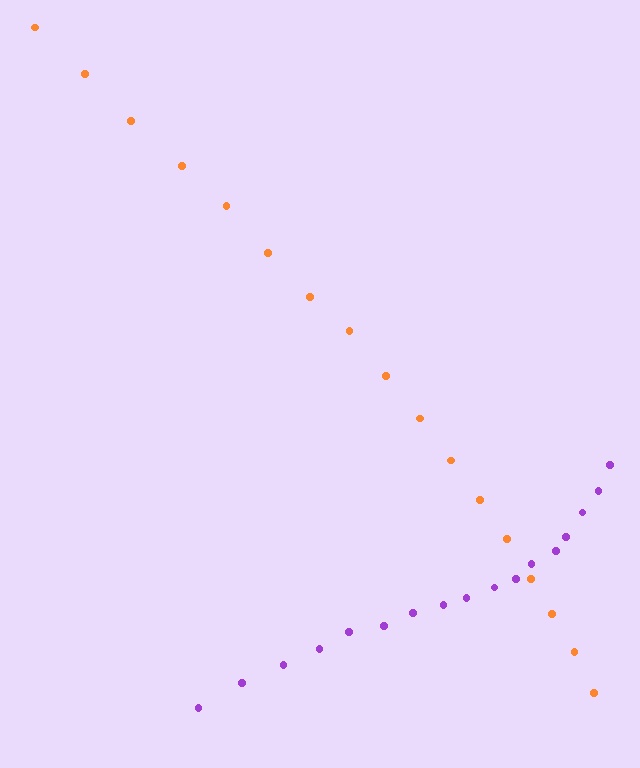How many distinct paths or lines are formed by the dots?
There are 2 distinct paths.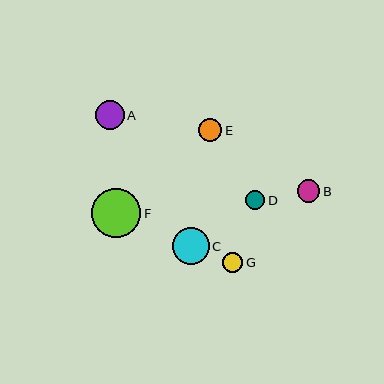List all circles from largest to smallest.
From largest to smallest: F, C, A, E, B, G, D.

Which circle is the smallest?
Circle D is the smallest with a size of approximately 19 pixels.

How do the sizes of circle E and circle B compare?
Circle E and circle B are approximately the same size.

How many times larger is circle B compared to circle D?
Circle B is approximately 1.2 times the size of circle D.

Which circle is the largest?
Circle F is the largest with a size of approximately 49 pixels.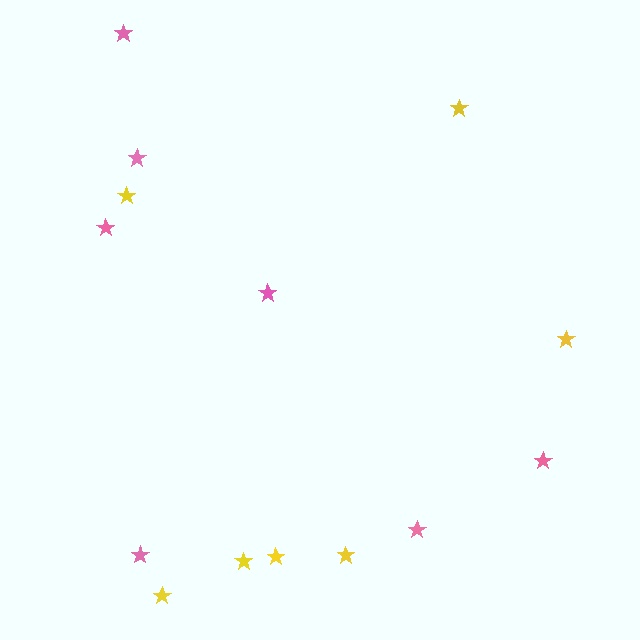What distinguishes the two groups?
There are 2 groups: one group of pink stars (7) and one group of yellow stars (7).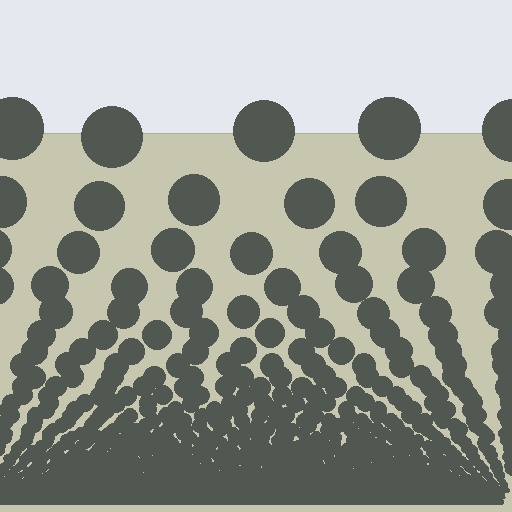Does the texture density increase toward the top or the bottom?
Density increases toward the bottom.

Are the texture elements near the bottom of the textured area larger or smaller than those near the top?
Smaller. The gradient is inverted — elements near the bottom are smaller and denser.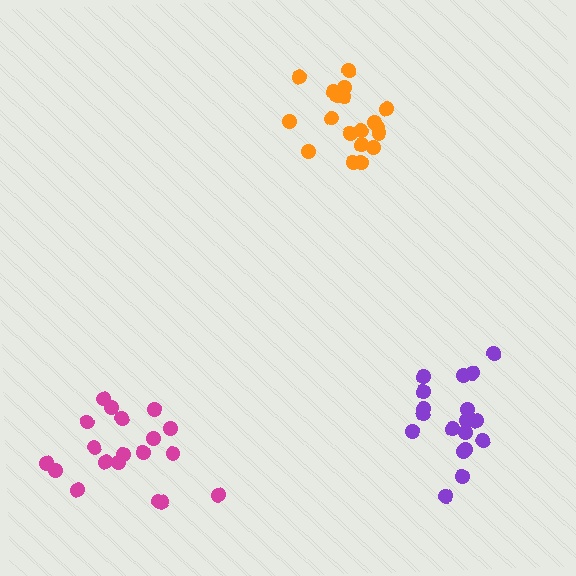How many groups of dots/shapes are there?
There are 3 groups.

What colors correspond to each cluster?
The clusters are colored: magenta, orange, purple.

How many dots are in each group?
Group 1: 19 dots, Group 2: 19 dots, Group 3: 18 dots (56 total).